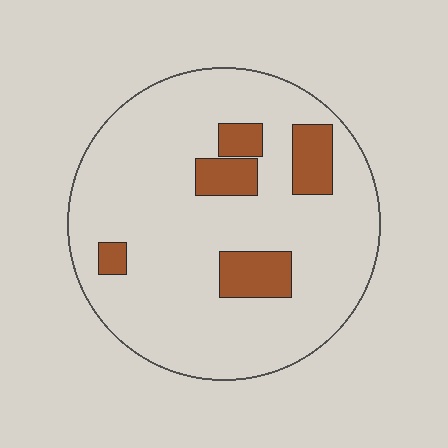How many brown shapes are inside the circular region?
5.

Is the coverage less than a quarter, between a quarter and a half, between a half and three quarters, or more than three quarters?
Less than a quarter.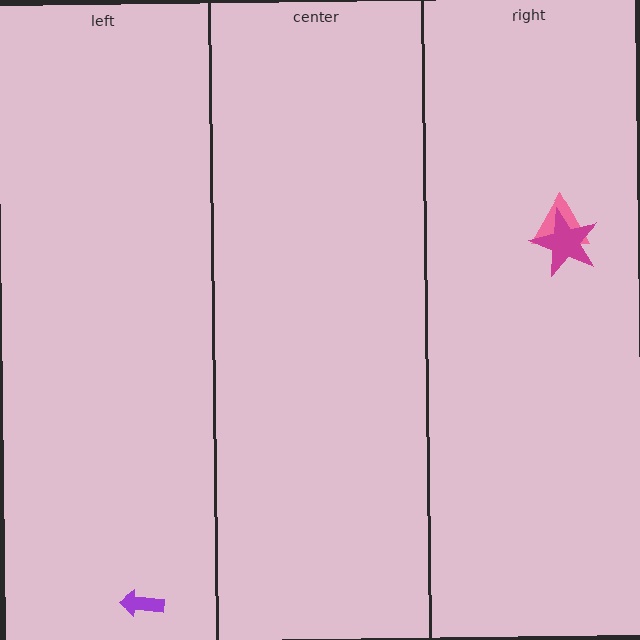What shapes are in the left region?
The purple arrow.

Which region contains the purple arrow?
The left region.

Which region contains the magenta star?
The right region.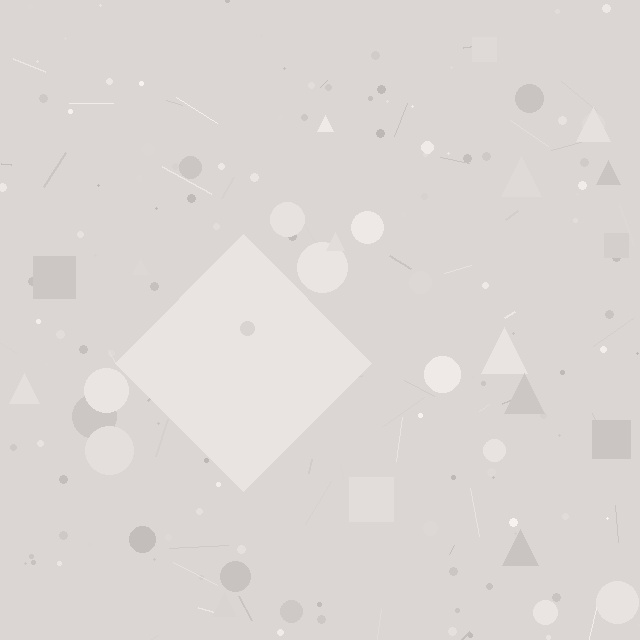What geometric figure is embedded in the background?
A diamond is embedded in the background.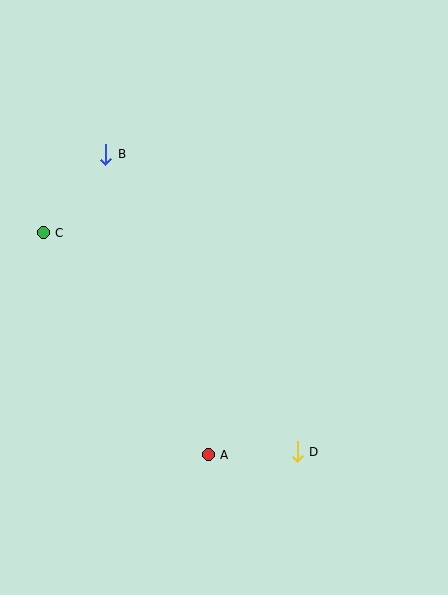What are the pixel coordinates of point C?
Point C is at (43, 233).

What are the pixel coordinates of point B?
Point B is at (106, 154).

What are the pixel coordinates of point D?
Point D is at (297, 452).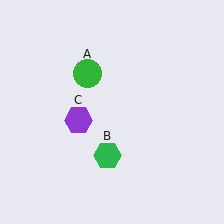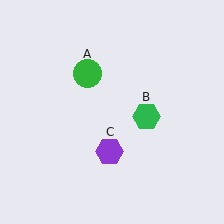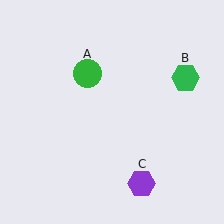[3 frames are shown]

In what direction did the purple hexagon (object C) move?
The purple hexagon (object C) moved down and to the right.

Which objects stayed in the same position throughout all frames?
Green circle (object A) remained stationary.